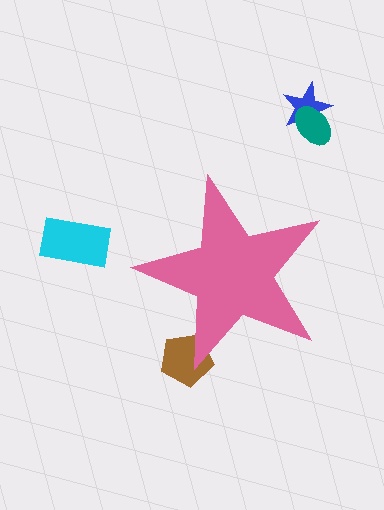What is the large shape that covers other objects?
A pink star.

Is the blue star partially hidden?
No, the blue star is fully visible.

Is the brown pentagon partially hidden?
Yes, the brown pentagon is partially hidden behind the pink star.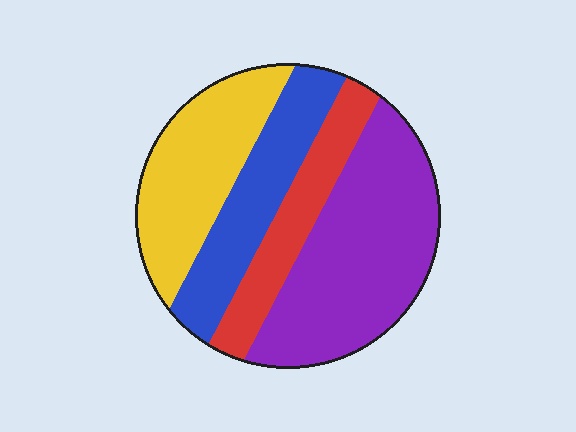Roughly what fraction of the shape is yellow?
Yellow takes up about one quarter (1/4) of the shape.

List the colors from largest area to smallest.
From largest to smallest: purple, yellow, blue, red.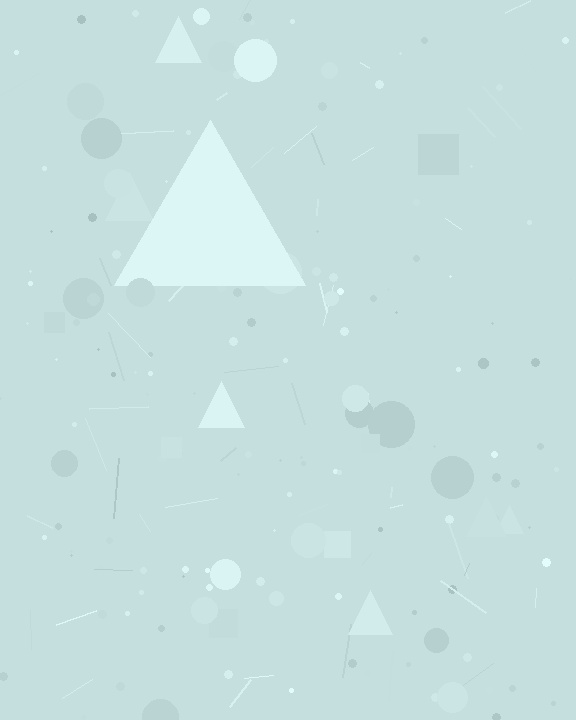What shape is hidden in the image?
A triangle is hidden in the image.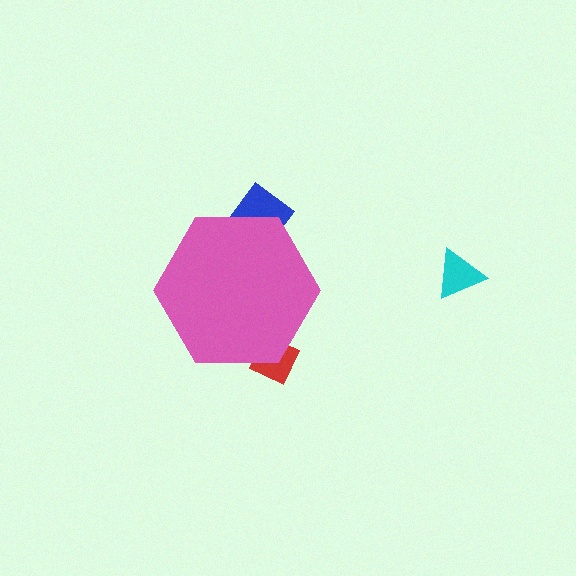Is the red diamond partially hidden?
Yes, the red diamond is partially hidden behind the pink hexagon.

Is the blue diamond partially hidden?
Yes, the blue diamond is partially hidden behind the pink hexagon.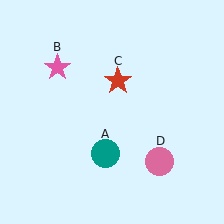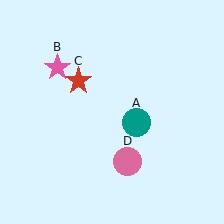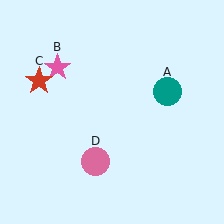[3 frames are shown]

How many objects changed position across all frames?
3 objects changed position: teal circle (object A), red star (object C), pink circle (object D).